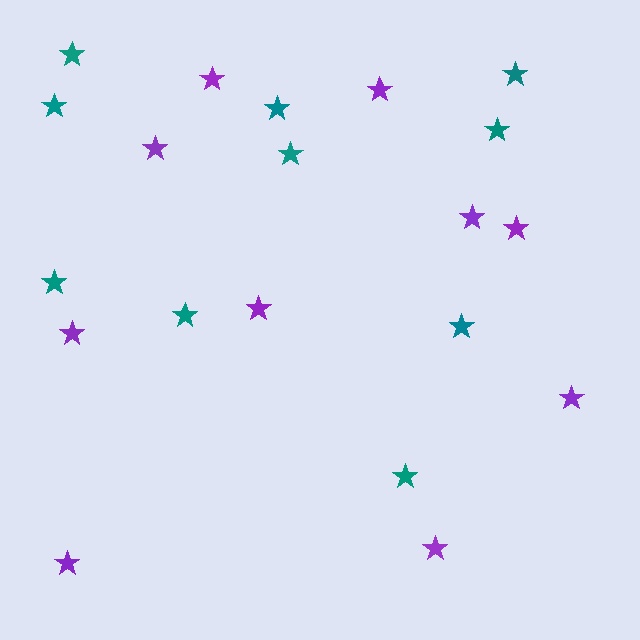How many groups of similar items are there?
There are 2 groups: one group of purple stars (10) and one group of teal stars (10).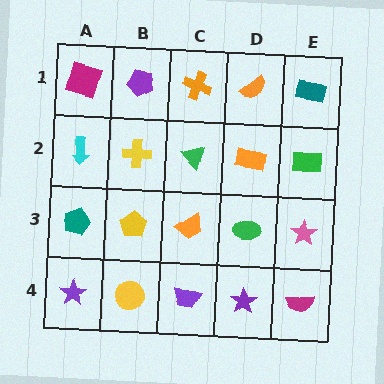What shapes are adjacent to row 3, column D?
An orange rectangle (row 2, column D), a purple star (row 4, column D), an orange trapezoid (row 3, column C), a pink star (row 3, column E).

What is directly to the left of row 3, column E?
A green ellipse.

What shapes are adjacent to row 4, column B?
A yellow pentagon (row 3, column B), a purple star (row 4, column A), a purple trapezoid (row 4, column C).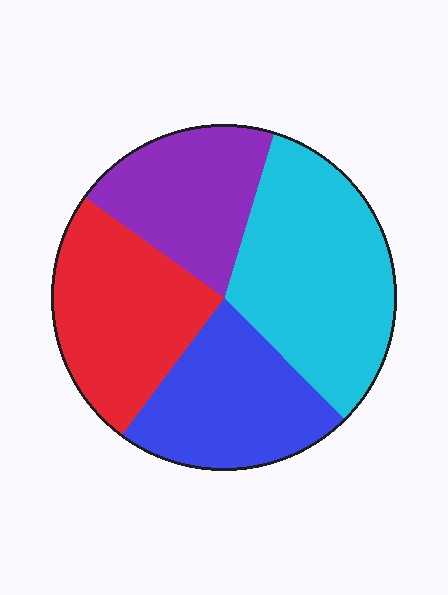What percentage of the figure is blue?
Blue takes up about one quarter (1/4) of the figure.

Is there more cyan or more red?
Cyan.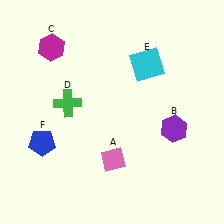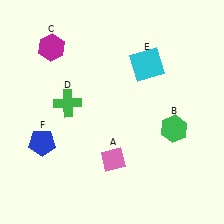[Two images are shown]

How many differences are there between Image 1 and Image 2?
There is 1 difference between the two images.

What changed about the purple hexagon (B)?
In Image 1, B is purple. In Image 2, it changed to green.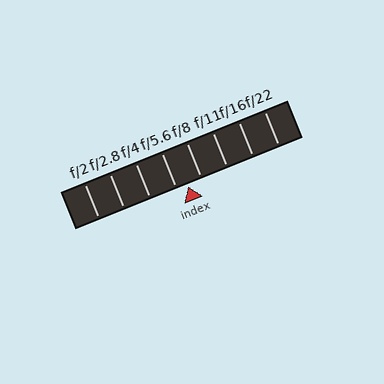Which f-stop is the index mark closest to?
The index mark is closest to f/5.6.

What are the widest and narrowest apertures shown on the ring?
The widest aperture shown is f/2 and the narrowest is f/22.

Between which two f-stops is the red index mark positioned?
The index mark is between f/5.6 and f/8.